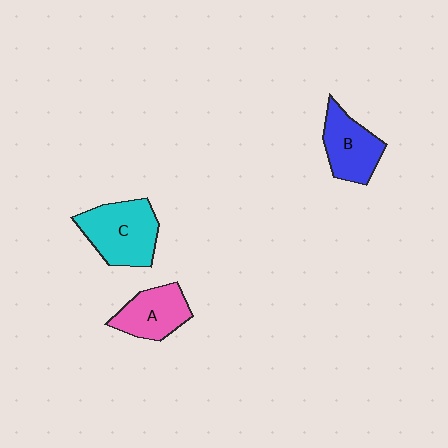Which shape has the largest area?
Shape C (cyan).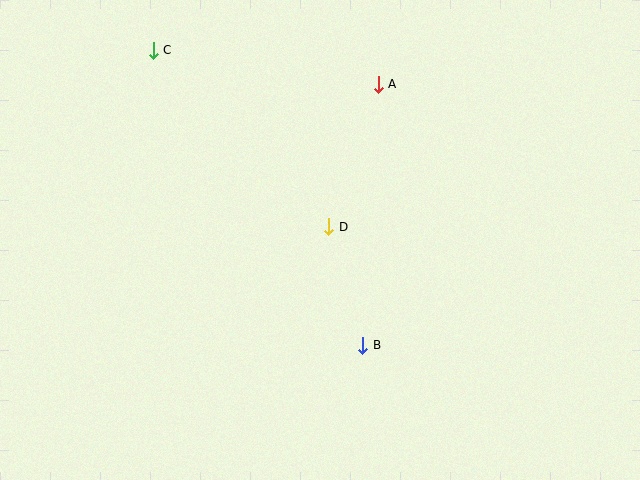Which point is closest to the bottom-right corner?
Point B is closest to the bottom-right corner.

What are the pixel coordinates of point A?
Point A is at (378, 84).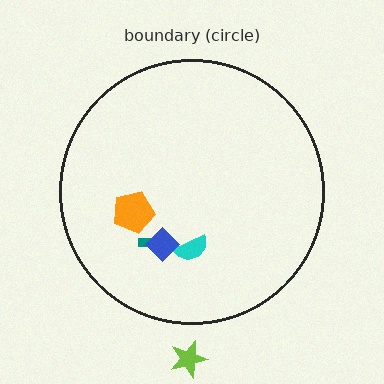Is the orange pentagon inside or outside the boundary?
Inside.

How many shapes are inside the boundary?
4 inside, 1 outside.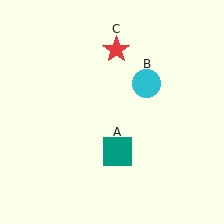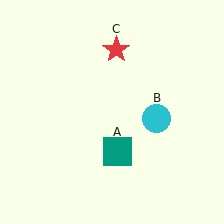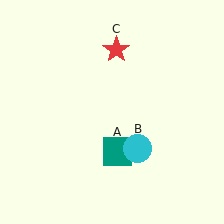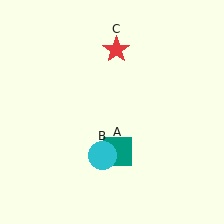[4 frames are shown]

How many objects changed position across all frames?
1 object changed position: cyan circle (object B).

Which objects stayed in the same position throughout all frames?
Teal square (object A) and red star (object C) remained stationary.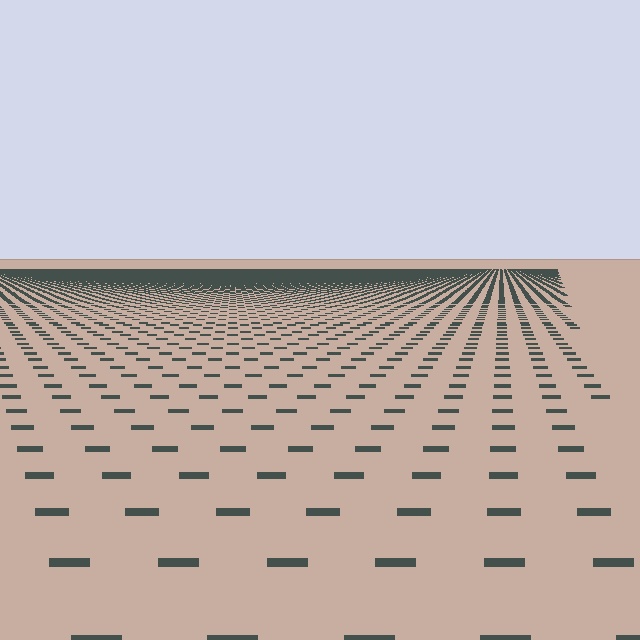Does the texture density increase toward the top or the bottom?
Density increases toward the top.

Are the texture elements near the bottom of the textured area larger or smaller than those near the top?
Larger. Near the bottom, elements are closer to the viewer and appear at a bigger on-screen size.